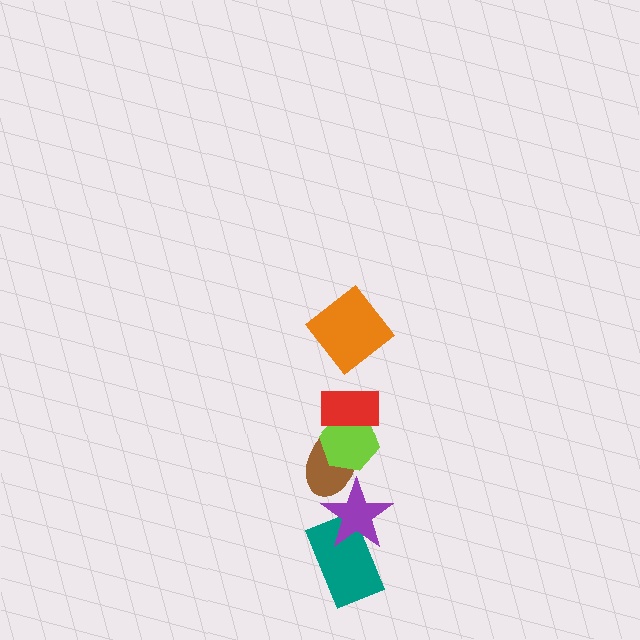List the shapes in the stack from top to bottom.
From top to bottom: the orange diamond, the red rectangle, the lime hexagon, the brown ellipse, the purple star, the teal rectangle.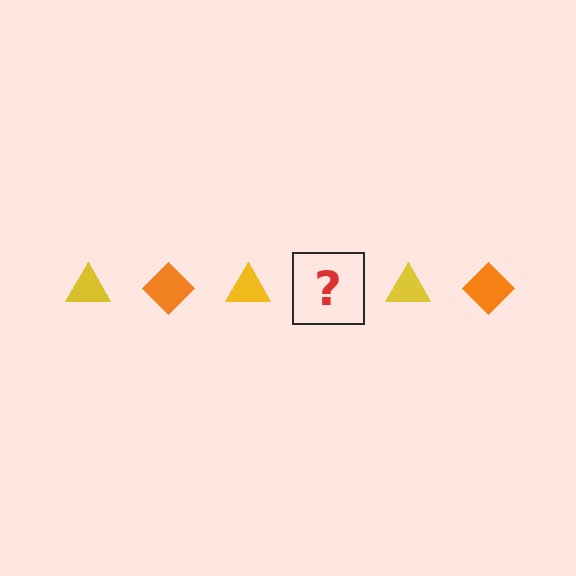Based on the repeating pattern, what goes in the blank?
The blank should be an orange diamond.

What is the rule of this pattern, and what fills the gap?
The rule is that the pattern alternates between yellow triangle and orange diamond. The gap should be filled with an orange diamond.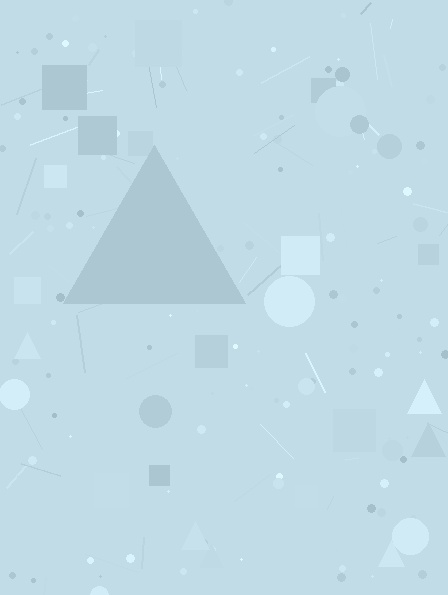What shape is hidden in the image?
A triangle is hidden in the image.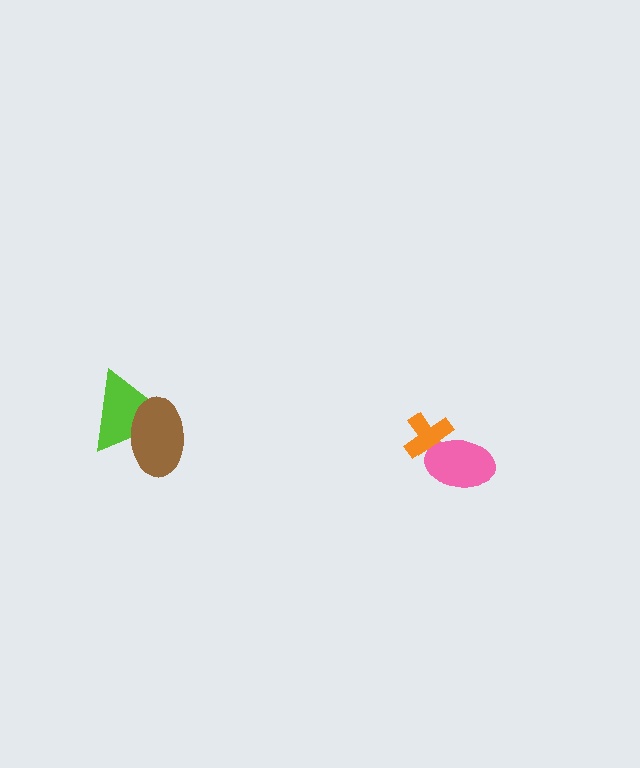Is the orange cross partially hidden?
Yes, it is partially covered by another shape.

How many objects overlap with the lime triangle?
1 object overlaps with the lime triangle.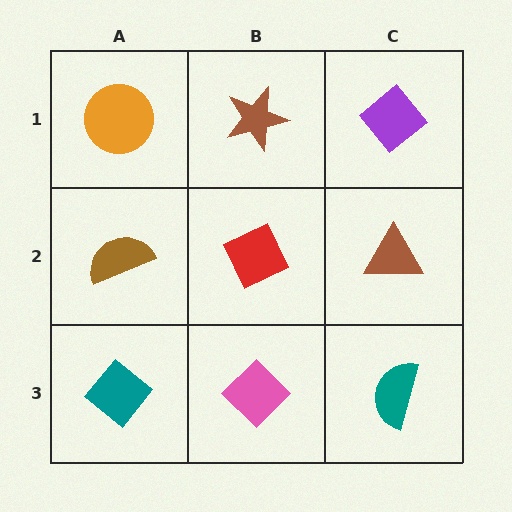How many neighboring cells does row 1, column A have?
2.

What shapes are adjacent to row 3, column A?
A brown semicircle (row 2, column A), a pink diamond (row 3, column B).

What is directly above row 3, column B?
A red diamond.